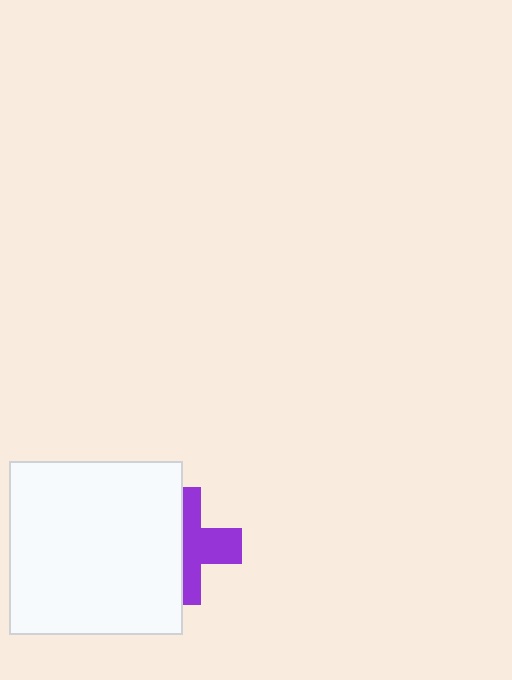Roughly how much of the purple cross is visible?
About half of it is visible (roughly 50%).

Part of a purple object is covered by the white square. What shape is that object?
It is a cross.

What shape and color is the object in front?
The object in front is a white square.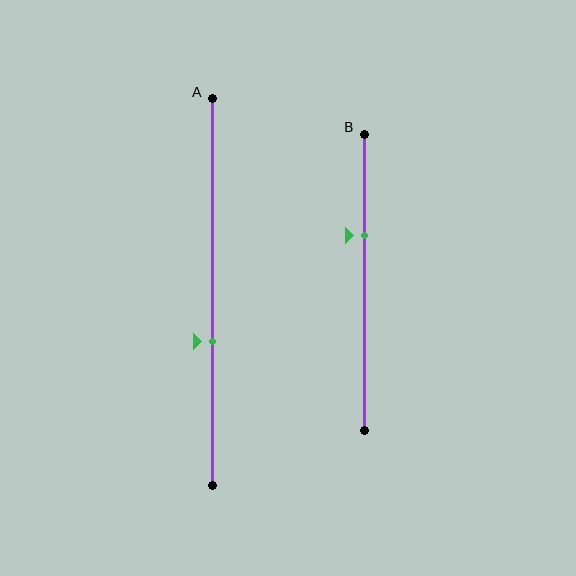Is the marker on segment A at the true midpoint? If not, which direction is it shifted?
No, the marker on segment A is shifted downward by about 13% of the segment length.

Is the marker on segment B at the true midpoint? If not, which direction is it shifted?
No, the marker on segment B is shifted upward by about 16% of the segment length.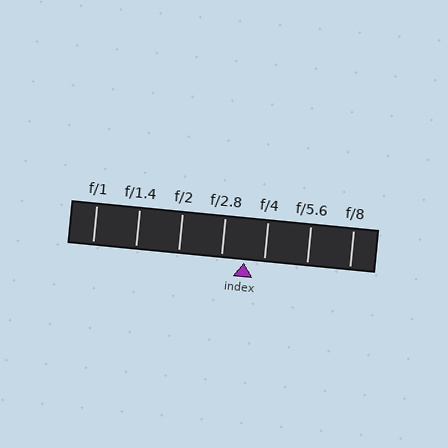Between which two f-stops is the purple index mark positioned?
The index mark is between f/2.8 and f/4.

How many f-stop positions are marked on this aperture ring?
There are 7 f-stop positions marked.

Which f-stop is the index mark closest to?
The index mark is closest to f/4.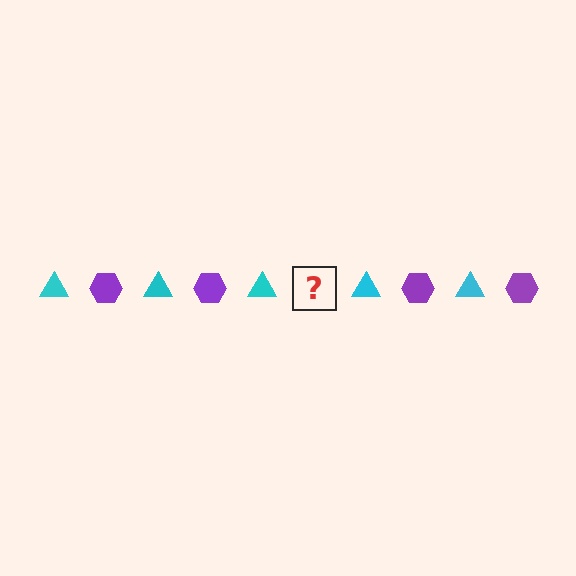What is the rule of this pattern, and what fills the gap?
The rule is that the pattern alternates between cyan triangle and purple hexagon. The gap should be filled with a purple hexagon.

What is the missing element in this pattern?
The missing element is a purple hexagon.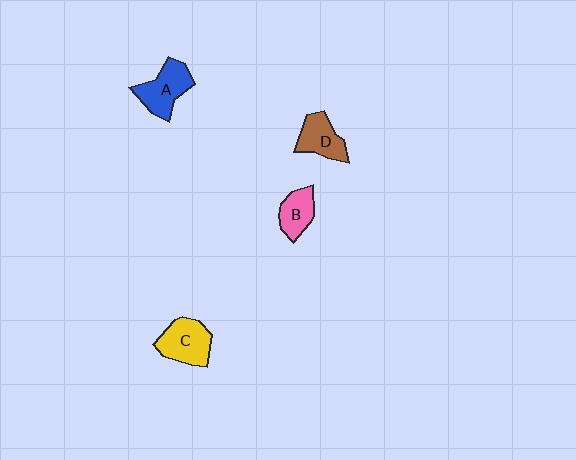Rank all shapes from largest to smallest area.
From largest to smallest: C (yellow), A (blue), D (brown), B (pink).